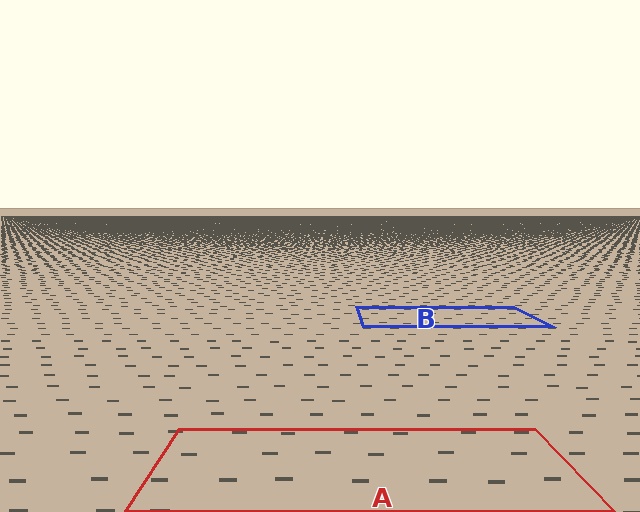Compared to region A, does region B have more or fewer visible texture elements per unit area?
Region B has more texture elements per unit area — they are packed more densely because it is farther away.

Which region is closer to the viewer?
Region A is closer. The texture elements there are larger and more spread out.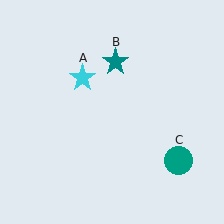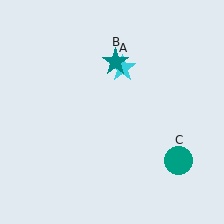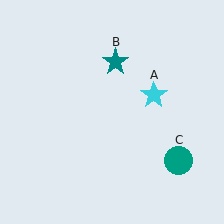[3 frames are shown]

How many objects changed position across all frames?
1 object changed position: cyan star (object A).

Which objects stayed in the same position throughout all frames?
Teal star (object B) and teal circle (object C) remained stationary.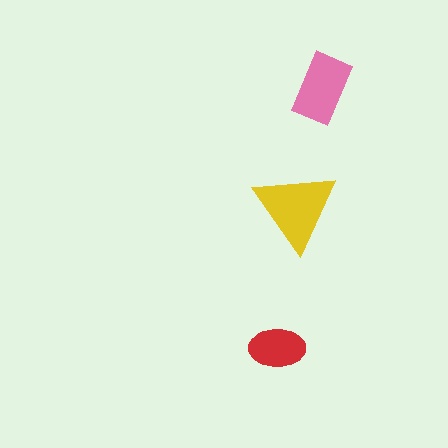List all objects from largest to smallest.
The yellow triangle, the pink rectangle, the red ellipse.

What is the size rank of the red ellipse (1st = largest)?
3rd.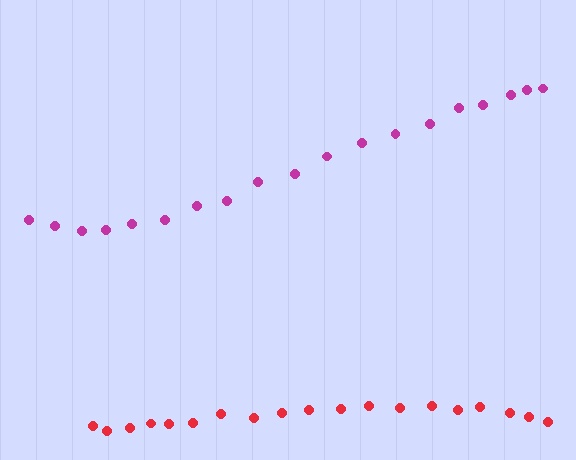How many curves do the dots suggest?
There are 2 distinct paths.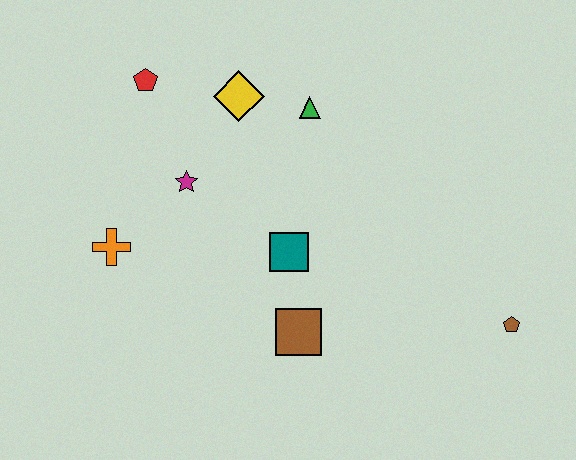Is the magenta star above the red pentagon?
No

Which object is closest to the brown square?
The teal square is closest to the brown square.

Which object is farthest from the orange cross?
The brown pentagon is farthest from the orange cross.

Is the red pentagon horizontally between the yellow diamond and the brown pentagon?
No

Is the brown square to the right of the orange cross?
Yes